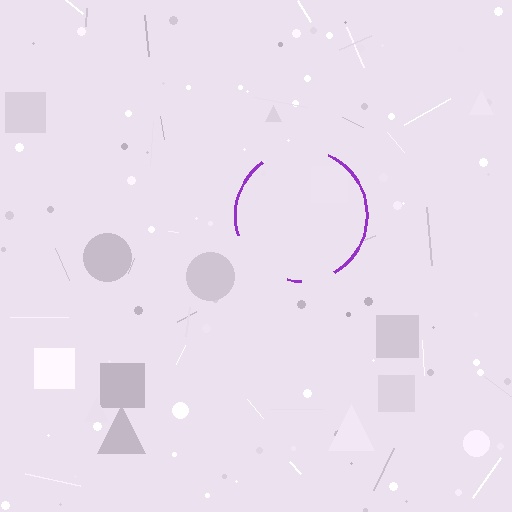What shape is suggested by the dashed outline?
The dashed outline suggests a circle.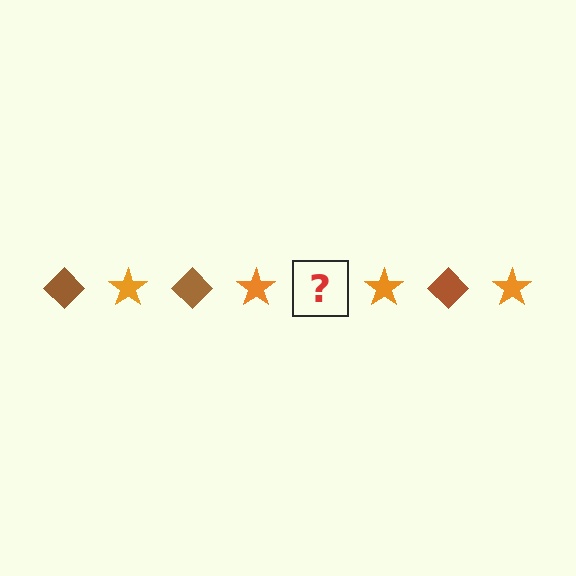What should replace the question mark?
The question mark should be replaced with a brown diamond.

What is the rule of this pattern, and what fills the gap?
The rule is that the pattern alternates between brown diamond and orange star. The gap should be filled with a brown diamond.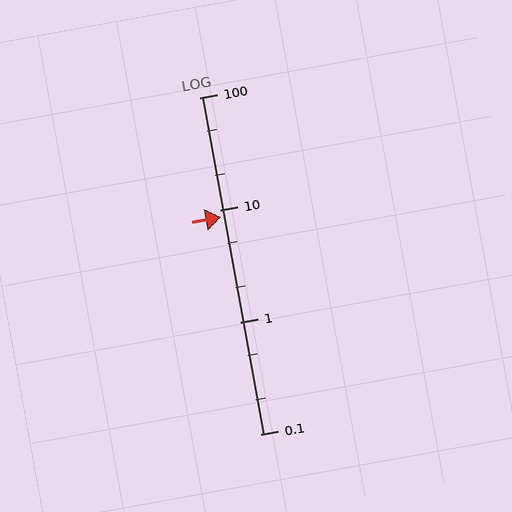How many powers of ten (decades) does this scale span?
The scale spans 3 decades, from 0.1 to 100.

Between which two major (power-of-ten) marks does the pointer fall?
The pointer is between 1 and 10.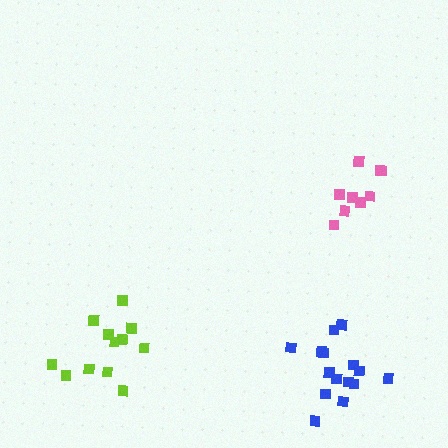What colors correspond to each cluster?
The clusters are colored: blue, pink, lime.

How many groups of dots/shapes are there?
There are 3 groups.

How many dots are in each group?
Group 1: 15 dots, Group 2: 9 dots, Group 3: 12 dots (36 total).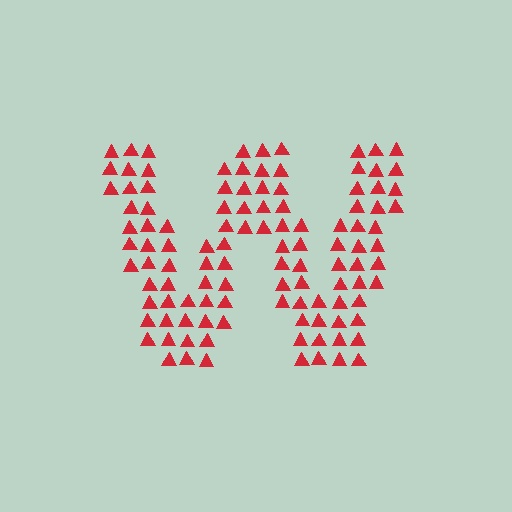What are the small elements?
The small elements are triangles.